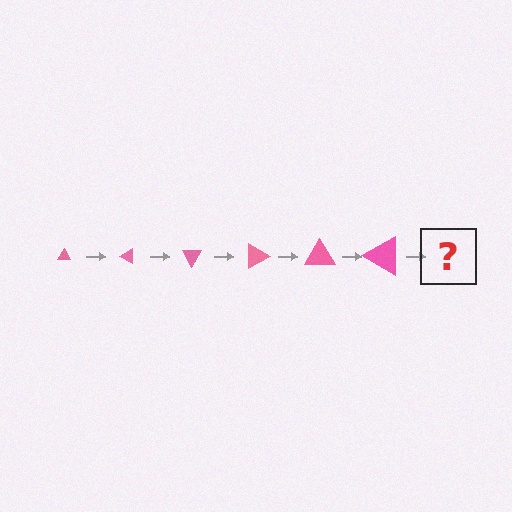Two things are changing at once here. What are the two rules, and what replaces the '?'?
The two rules are that the triangle grows larger each step and it rotates 30 degrees each step. The '?' should be a triangle, larger than the previous one and rotated 180 degrees from the start.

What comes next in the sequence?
The next element should be a triangle, larger than the previous one and rotated 180 degrees from the start.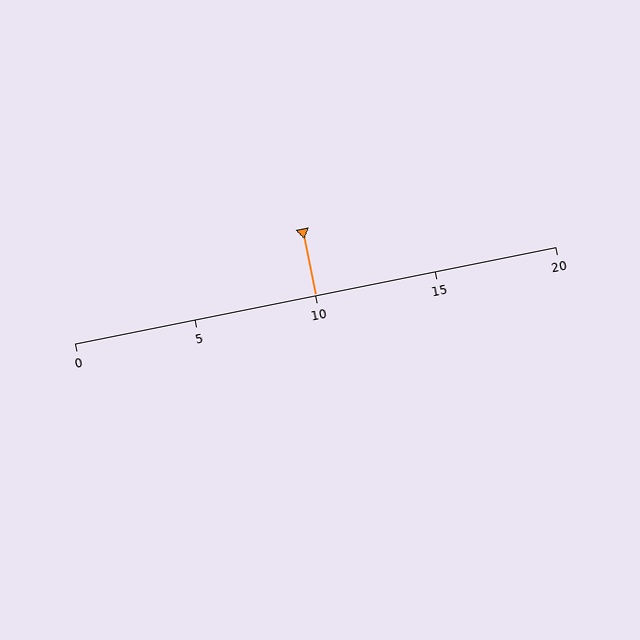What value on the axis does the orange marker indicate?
The marker indicates approximately 10.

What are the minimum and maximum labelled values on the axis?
The axis runs from 0 to 20.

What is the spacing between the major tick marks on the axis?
The major ticks are spaced 5 apart.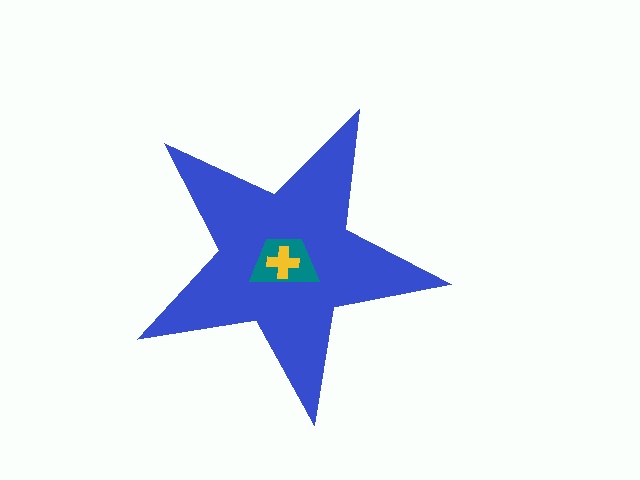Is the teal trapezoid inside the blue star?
Yes.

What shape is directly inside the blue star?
The teal trapezoid.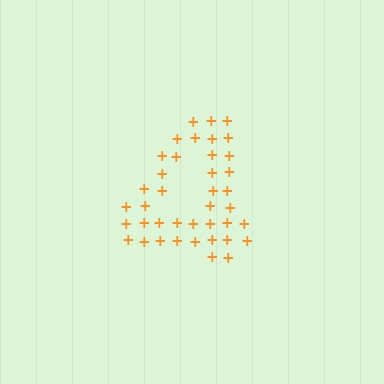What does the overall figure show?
The overall figure shows the digit 4.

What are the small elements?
The small elements are plus signs.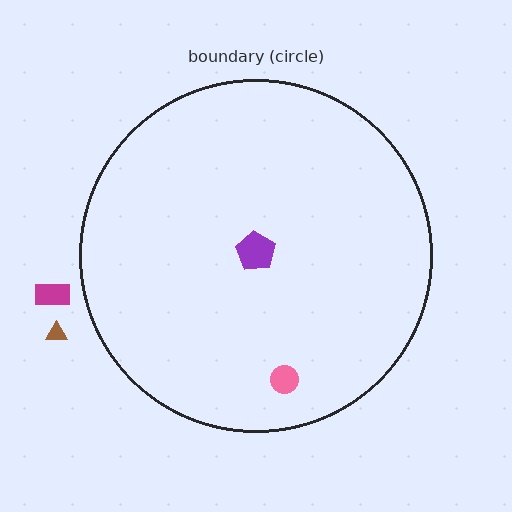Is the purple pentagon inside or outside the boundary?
Inside.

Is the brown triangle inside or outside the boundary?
Outside.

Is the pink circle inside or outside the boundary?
Inside.